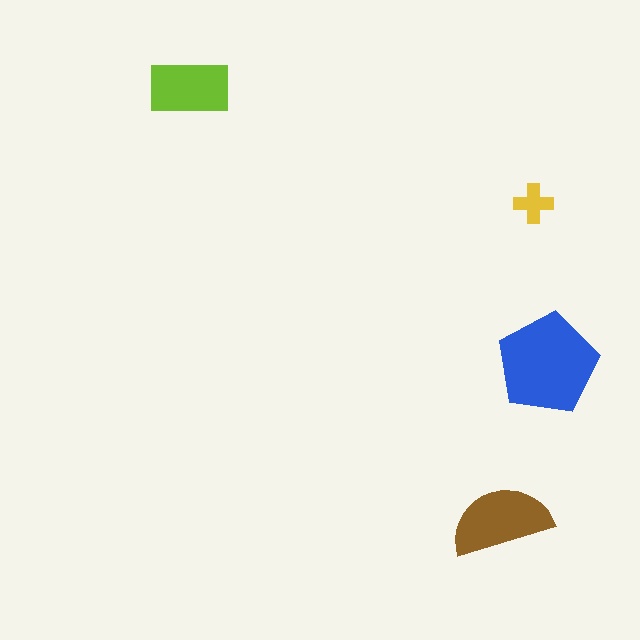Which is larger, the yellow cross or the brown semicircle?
The brown semicircle.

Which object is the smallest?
The yellow cross.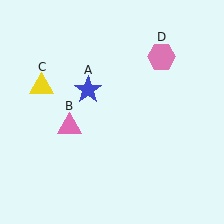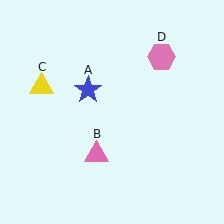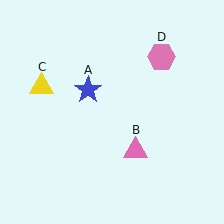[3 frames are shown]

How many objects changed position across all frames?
1 object changed position: pink triangle (object B).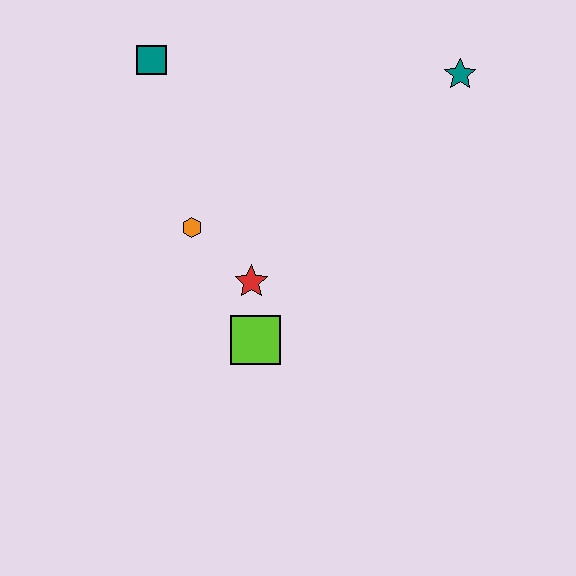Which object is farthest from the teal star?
The lime square is farthest from the teal star.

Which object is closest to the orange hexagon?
The red star is closest to the orange hexagon.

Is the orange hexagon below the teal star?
Yes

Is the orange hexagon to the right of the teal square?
Yes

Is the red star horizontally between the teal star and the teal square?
Yes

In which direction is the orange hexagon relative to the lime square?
The orange hexagon is above the lime square.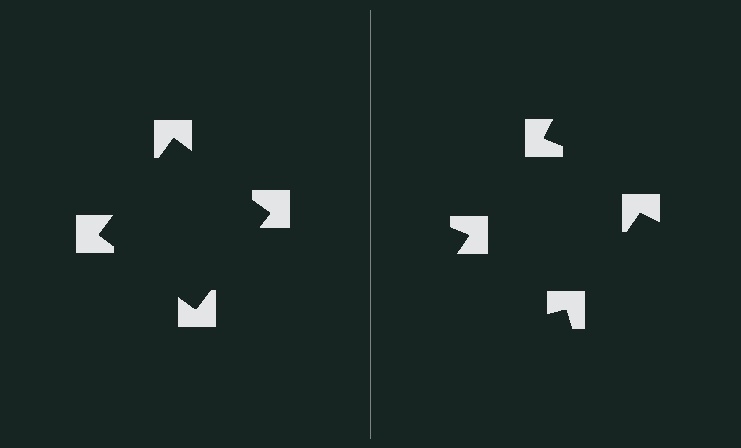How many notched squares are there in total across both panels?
8 — 4 on each side.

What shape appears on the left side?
An illusory square.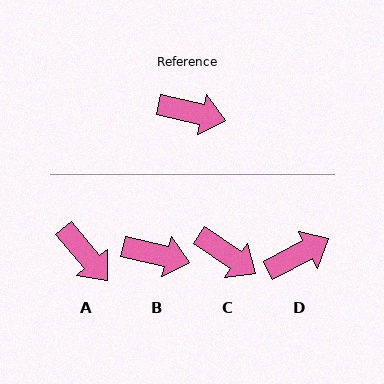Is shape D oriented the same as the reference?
No, it is off by about 40 degrees.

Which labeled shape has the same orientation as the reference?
B.